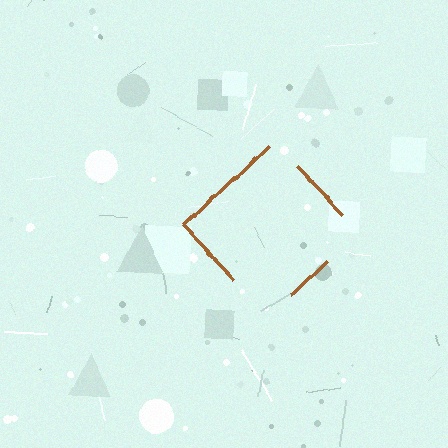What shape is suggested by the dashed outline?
The dashed outline suggests a diamond.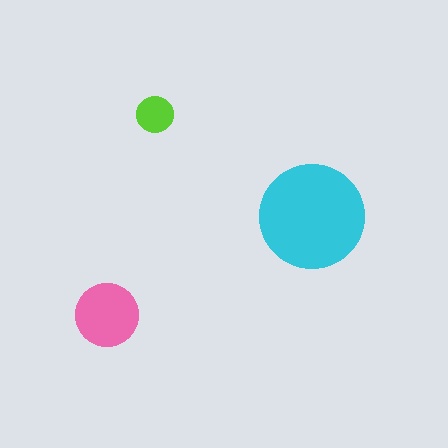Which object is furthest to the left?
The pink circle is leftmost.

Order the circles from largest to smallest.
the cyan one, the pink one, the lime one.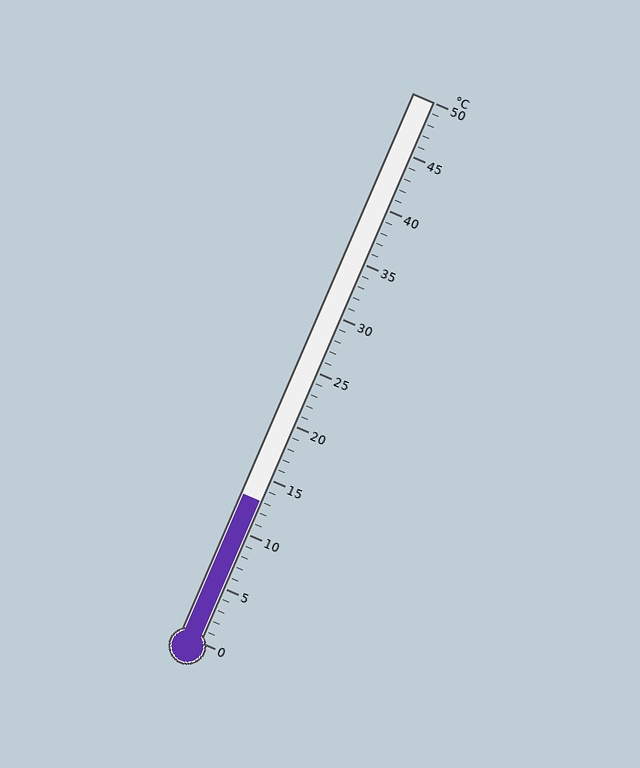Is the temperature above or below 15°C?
The temperature is below 15°C.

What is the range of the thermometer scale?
The thermometer scale ranges from 0°C to 50°C.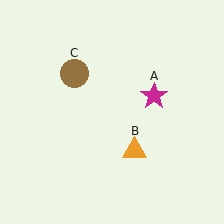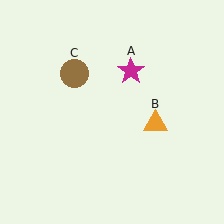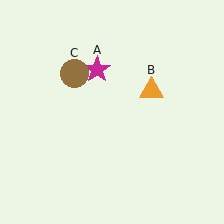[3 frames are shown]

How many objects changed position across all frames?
2 objects changed position: magenta star (object A), orange triangle (object B).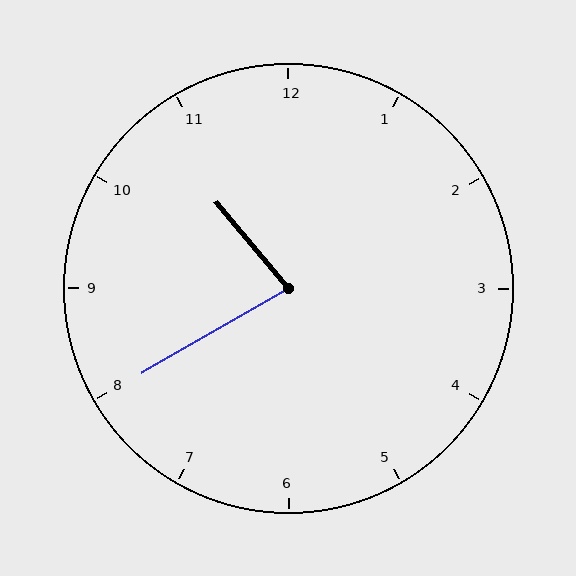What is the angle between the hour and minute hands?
Approximately 80 degrees.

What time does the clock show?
10:40.